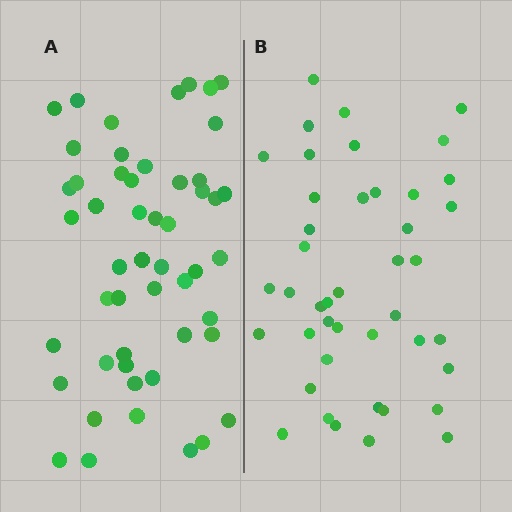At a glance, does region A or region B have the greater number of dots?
Region A (the left region) has more dots.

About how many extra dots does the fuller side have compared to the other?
Region A has roughly 8 or so more dots than region B.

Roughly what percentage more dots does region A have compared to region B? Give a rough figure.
About 20% more.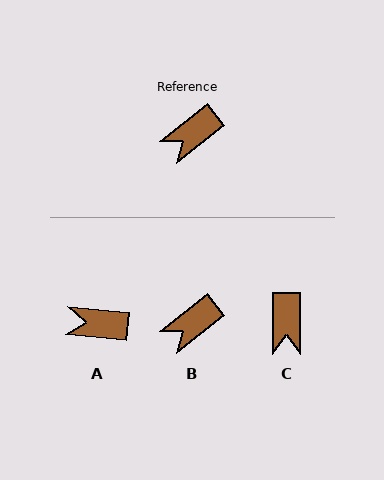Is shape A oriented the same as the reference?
No, it is off by about 44 degrees.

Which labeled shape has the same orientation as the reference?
B.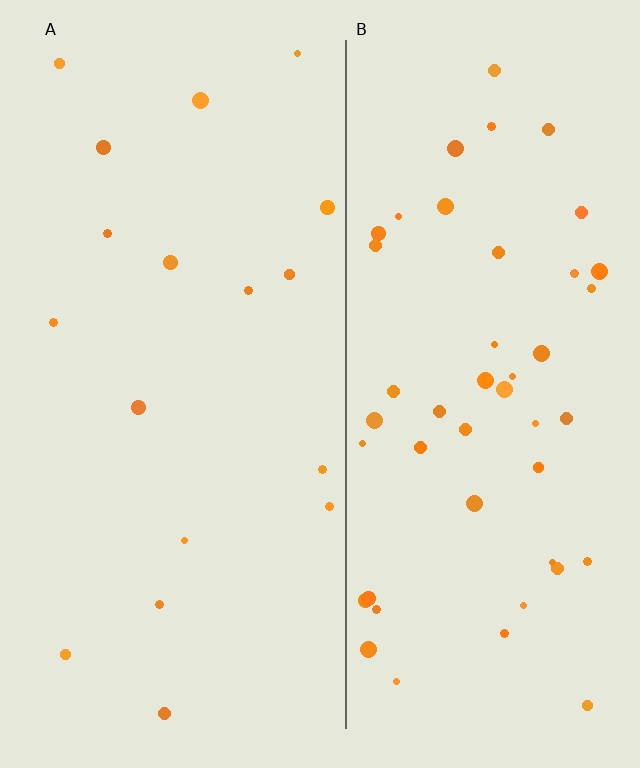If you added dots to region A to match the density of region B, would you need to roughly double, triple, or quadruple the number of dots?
Approximately triple.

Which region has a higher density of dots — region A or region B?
B (the right).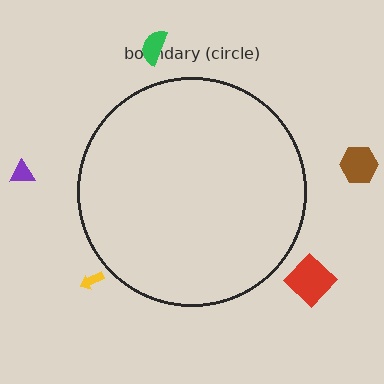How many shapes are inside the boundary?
0 inside, 5 outside.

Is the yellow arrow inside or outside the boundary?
Outside.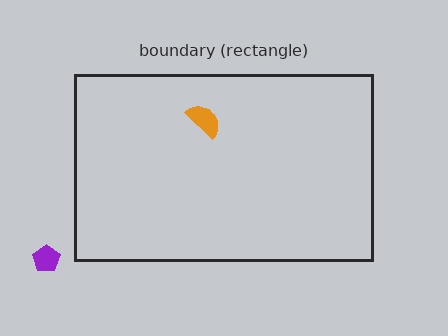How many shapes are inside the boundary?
1 inside, 1 outside.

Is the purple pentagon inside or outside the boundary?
Outside.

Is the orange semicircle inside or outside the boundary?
Inside.